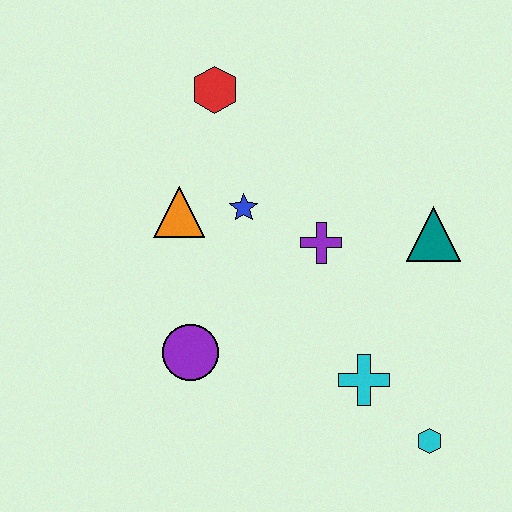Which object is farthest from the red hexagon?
The cyan hexagon is farthest from the red hexagon.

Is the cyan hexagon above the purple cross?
No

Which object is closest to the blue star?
The orange triangle is closest to the blue star.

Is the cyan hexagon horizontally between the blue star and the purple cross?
No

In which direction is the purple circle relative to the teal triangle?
The purple circle is to the left of the teal triangle.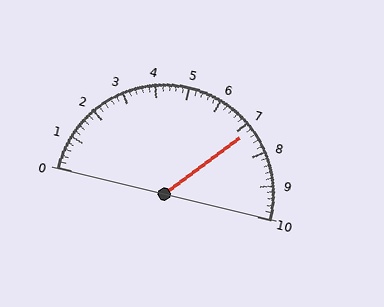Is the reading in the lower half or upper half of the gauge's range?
The reading is in the upper half of the range (0 to 10).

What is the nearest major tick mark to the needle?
The nearest major tick mark is 7.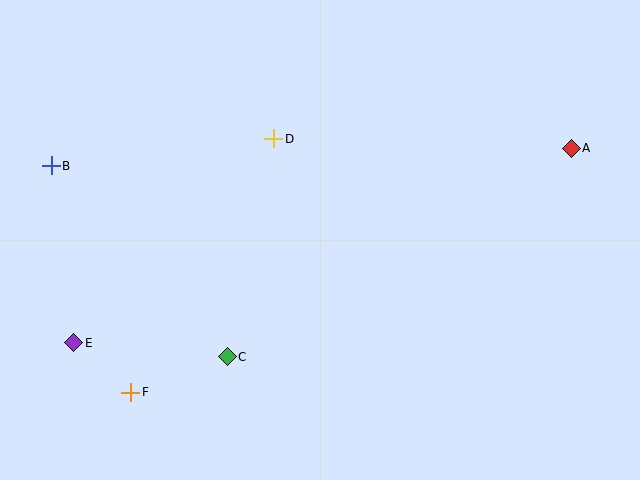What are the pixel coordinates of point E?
Point E is at (74, 343).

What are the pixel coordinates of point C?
Point C is at (227, 357).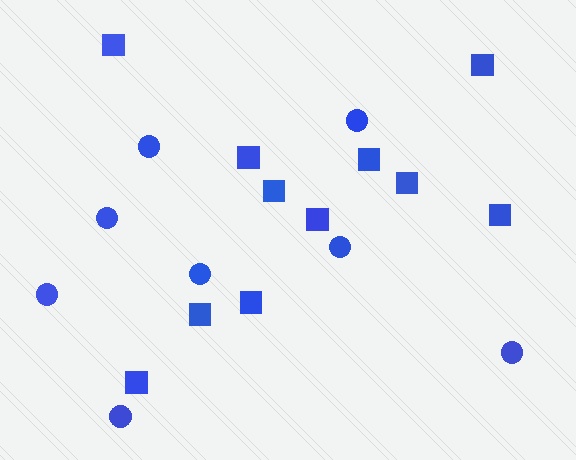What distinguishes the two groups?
There are 2 groups: one group of squares (11) and one group of circles (8).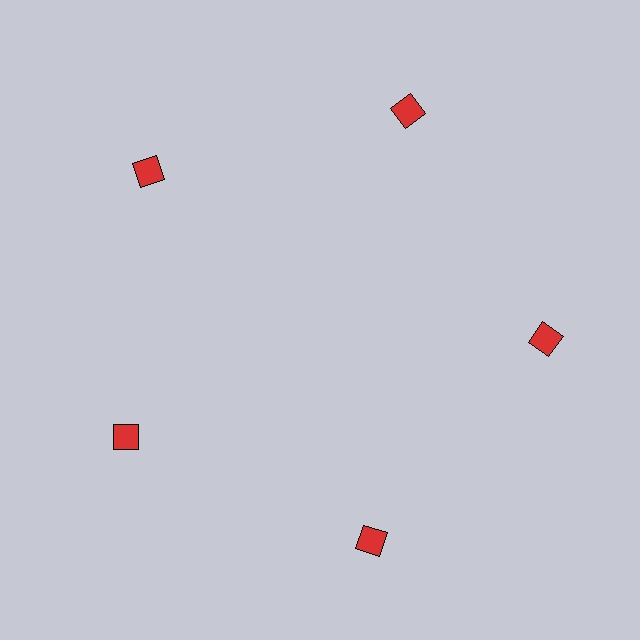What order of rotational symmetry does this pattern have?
This pattern has 5-fold rotational symmetry.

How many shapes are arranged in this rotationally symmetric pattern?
There are 5 shapes, arranged in 5 groups of 1.